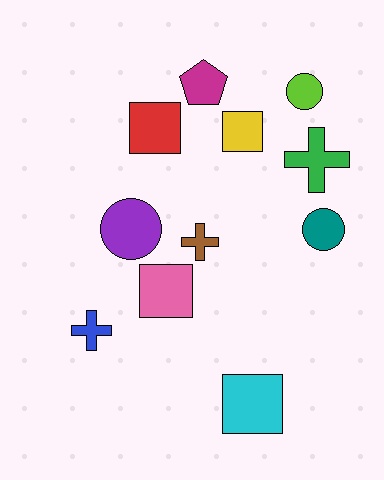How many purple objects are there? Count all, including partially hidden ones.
There is 1 purple object.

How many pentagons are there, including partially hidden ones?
There is 1 pentagon.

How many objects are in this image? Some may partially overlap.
There are 11 objects.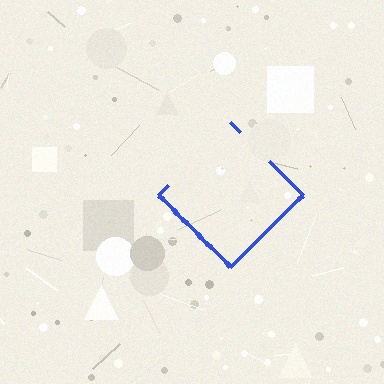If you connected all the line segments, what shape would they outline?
They would outline a diamond.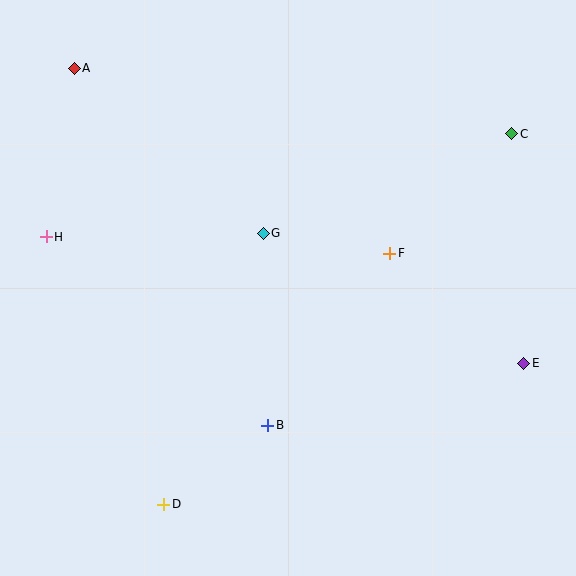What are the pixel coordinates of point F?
Point F is at (390, 253).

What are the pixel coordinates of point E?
Point E is at (524, 363).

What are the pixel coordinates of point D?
Point D is at (164, 504).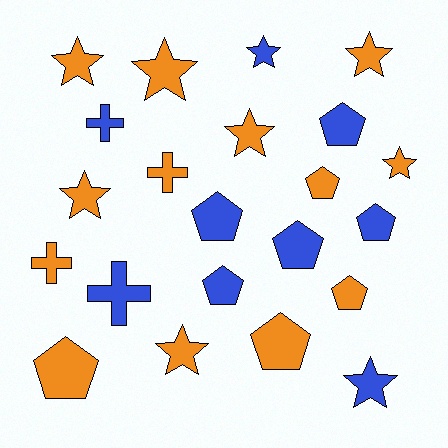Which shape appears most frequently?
Pentagon, with 9 objects.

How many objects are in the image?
There are 22 objects.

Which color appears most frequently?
Orange, with 13 objects.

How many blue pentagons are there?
There are 5 blue pentagons.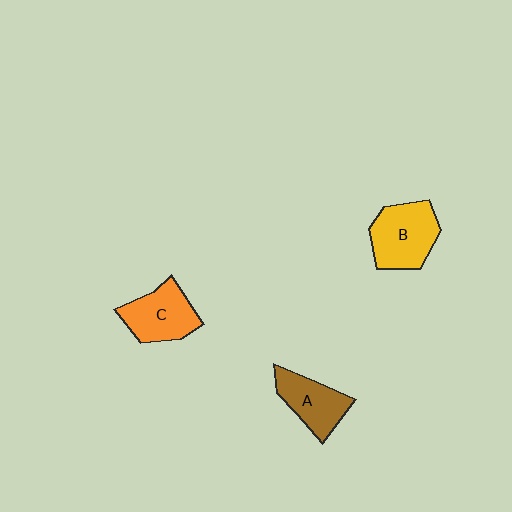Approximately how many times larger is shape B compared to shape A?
Approximately 1.3 times.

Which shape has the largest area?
Shape B (yellow).